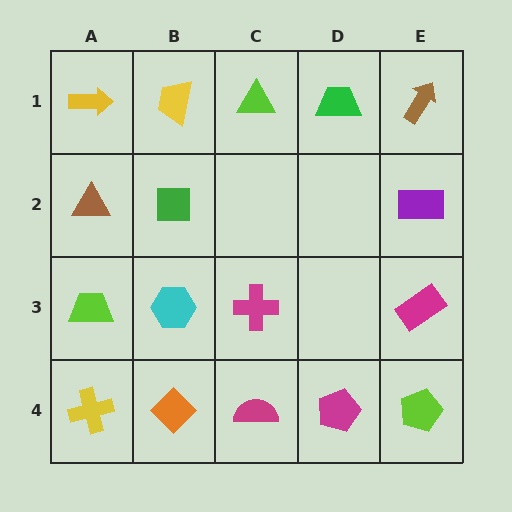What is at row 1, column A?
A yellow arrow.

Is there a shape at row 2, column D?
No, that cell is empty.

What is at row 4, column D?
A magenta pentagon.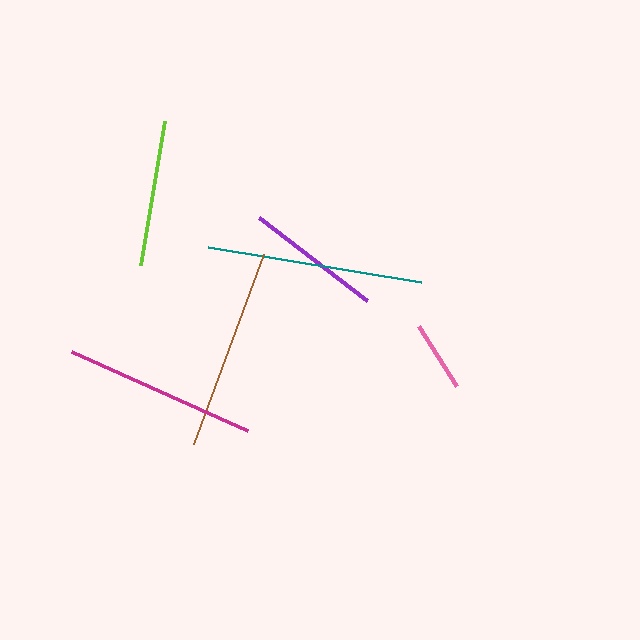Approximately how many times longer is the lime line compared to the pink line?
The lime line is approximately 2.1 times the length of the pink line.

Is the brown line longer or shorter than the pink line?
The brown line is longer than the pink line.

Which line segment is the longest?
The teal line is the longest at approximately 216 pixels.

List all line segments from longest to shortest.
From longest to shortest: teal, brown, magenta, lime, purple, pink.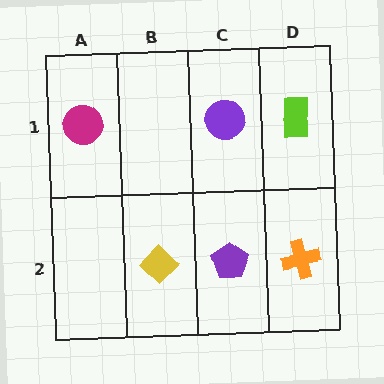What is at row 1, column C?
A purple circle.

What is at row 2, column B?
A yellow diamond.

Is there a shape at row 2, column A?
No, that cell is empty.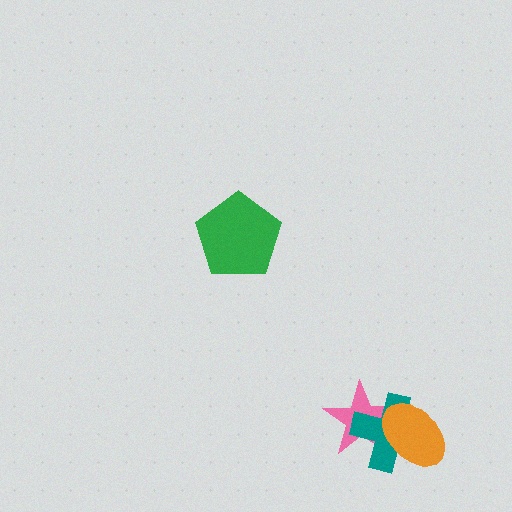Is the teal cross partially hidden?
Yes, it is partially covered by another shape.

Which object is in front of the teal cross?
The orange ellipse is in front of the teal cross.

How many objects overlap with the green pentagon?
0 objects overlap with the green pentagon.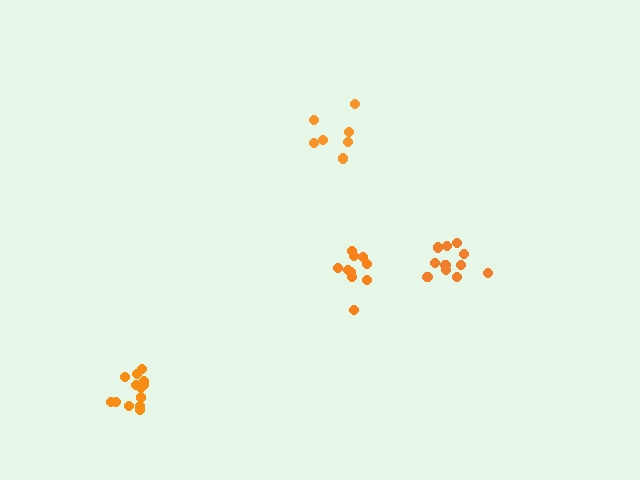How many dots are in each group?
Group 1: 13 dots, Group 2: 7 dots, Group 3: 12 dots, Group 4: 11 dots (43 total).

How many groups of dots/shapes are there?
There are 4 groups.